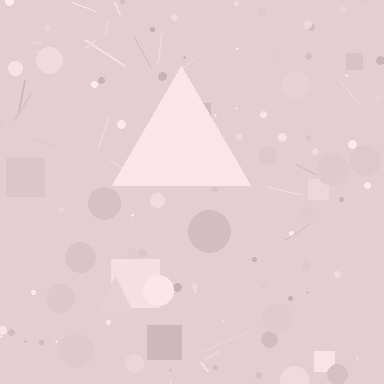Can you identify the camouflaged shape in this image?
The camouflaged shape is a triangle.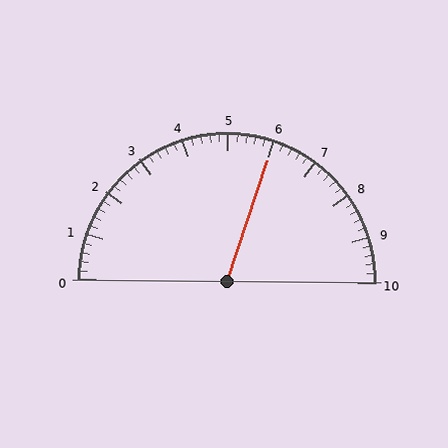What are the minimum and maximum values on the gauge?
The gauge ranges from 0 to 10.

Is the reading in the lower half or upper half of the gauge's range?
The reading is in the upper half of the range (0 to 10).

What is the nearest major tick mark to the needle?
The nearest major tick mark is 6.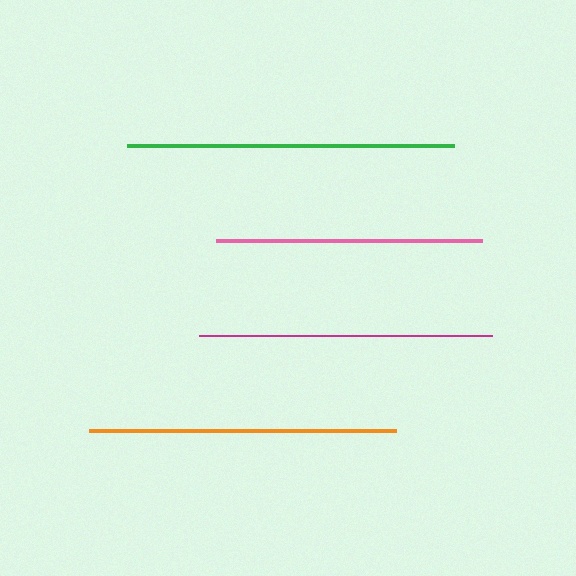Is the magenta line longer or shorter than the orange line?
The orange line is longer than the magenta line.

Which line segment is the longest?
The green line is the longest at approximately 327 pixels.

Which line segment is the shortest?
The pink line is the shortest at approximately 266 pixels.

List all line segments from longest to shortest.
From longest to shortest: green, orange, magenta, pink.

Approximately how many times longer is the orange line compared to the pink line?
The orange line is approximately 1.2 times the length of the pink line.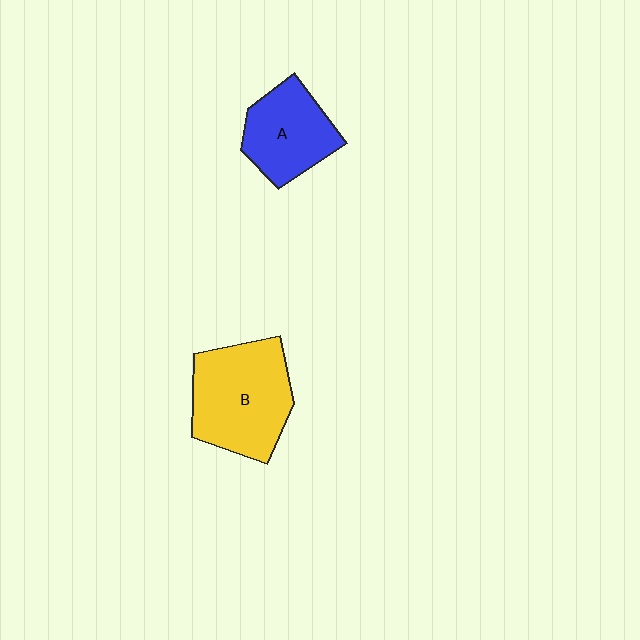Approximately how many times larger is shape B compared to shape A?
Approximately 1.4 times.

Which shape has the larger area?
Shape B (yellow).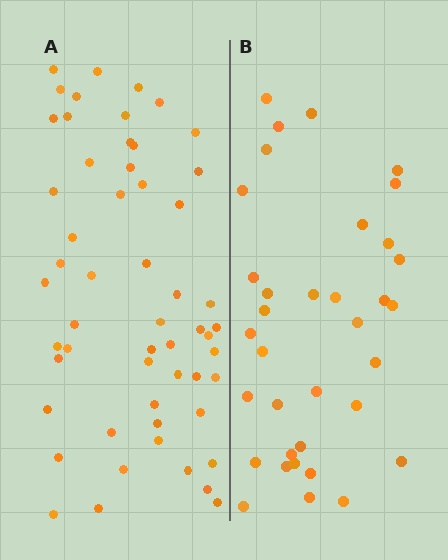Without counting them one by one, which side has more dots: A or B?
Region A (the left region) has more dots.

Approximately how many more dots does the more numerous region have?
Region A has approximately 20 more dots than region B.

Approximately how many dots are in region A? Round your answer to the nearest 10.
About 60 dots. (The exact count is 55, which rounds to 60.)